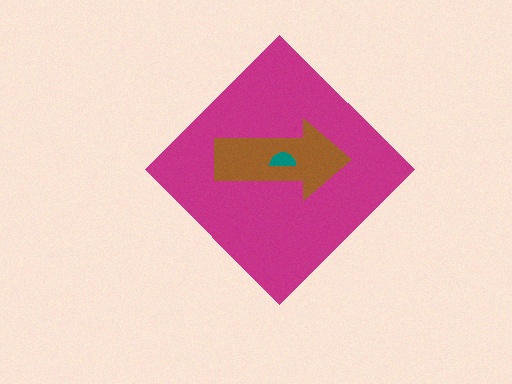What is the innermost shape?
The teal semicircle.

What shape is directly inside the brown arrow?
The teal semicircle.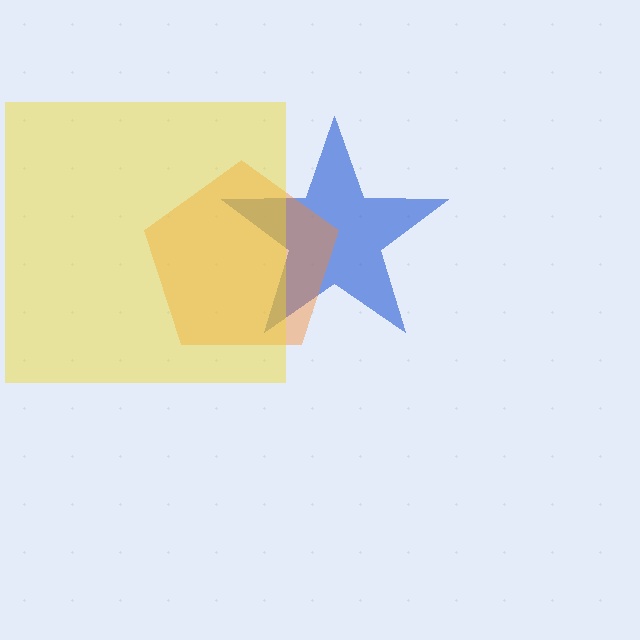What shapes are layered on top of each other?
The layered shapes are: a blue star, an orange pentagon, a yellow square.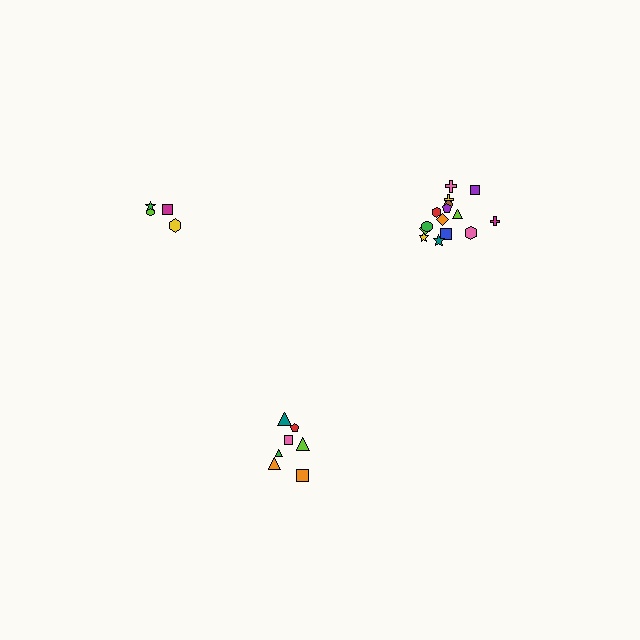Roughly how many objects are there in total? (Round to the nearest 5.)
Roughly 25 objects in total.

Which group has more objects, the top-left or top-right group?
The top-right group.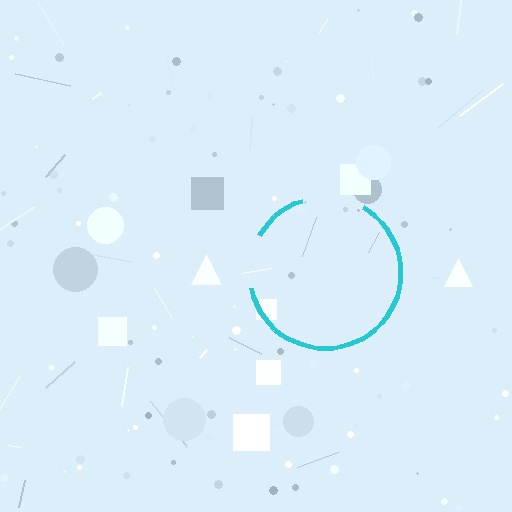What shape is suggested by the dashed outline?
The dashed outline suggests a circle.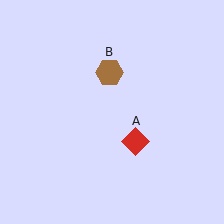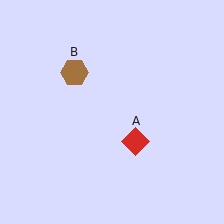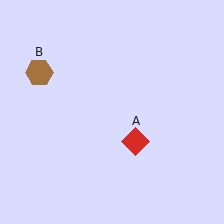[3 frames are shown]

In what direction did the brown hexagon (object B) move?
The brown hexagon (object B) moved left.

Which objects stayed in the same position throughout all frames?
Red diamond (object A) remained stationary.